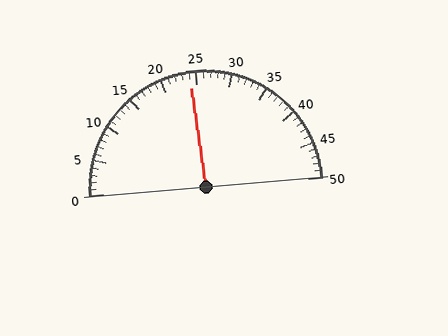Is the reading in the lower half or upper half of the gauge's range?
The reading is in the lower half of the range (0 to 50).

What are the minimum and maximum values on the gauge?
The gauge ranges from 0 to 50.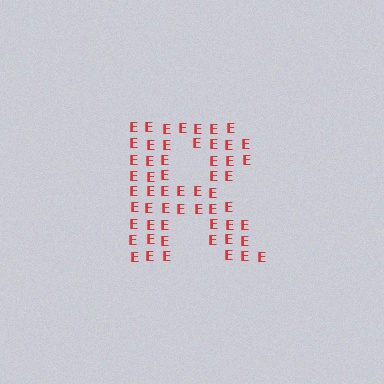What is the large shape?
The large shape is the letter R.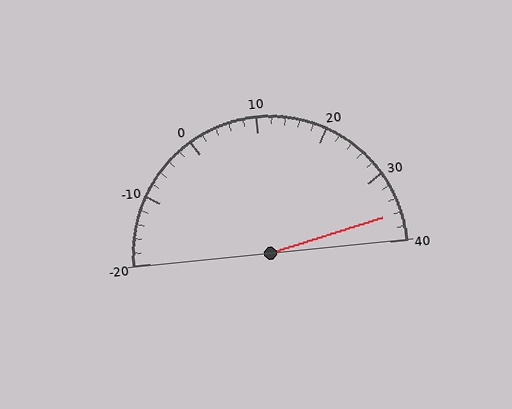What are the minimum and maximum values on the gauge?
The gauge ranges from -20 to 40.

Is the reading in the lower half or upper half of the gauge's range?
The reading is in the upper half of the range (-20 to 40).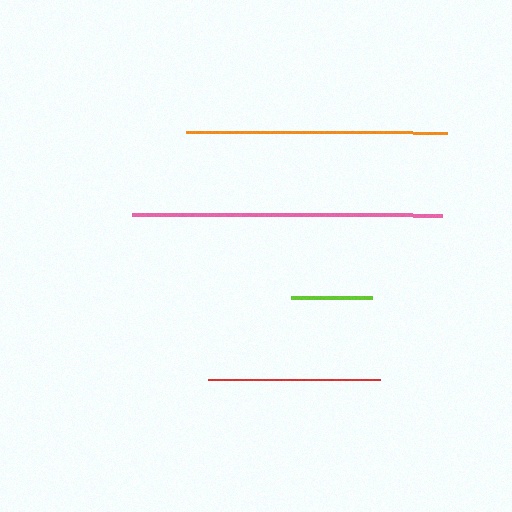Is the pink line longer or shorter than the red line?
The pink line is longer than the red line.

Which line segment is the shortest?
The lime line is the shortest at approximately 81 pixels.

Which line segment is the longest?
The pink line is the longest at approximately 310 pixels.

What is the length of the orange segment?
The orange segment is approximately 261 pixels long.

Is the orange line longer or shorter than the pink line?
The pink line is longer than the orange line.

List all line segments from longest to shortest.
From longest to shortest: pink, orange, red, lime.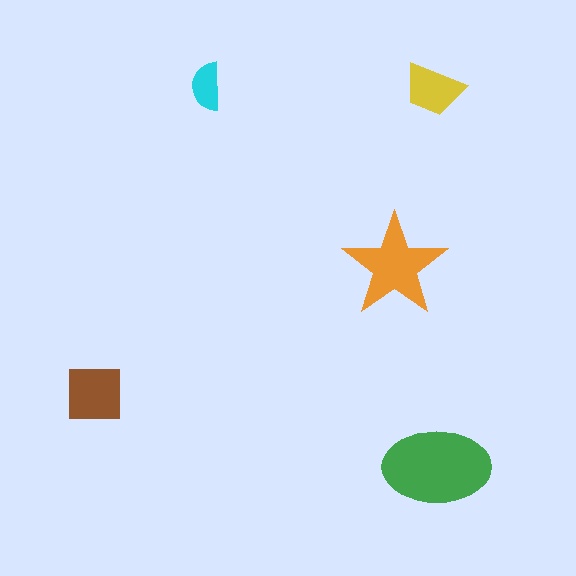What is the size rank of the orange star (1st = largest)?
2nd.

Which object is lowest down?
The green ellipse is bottommost.